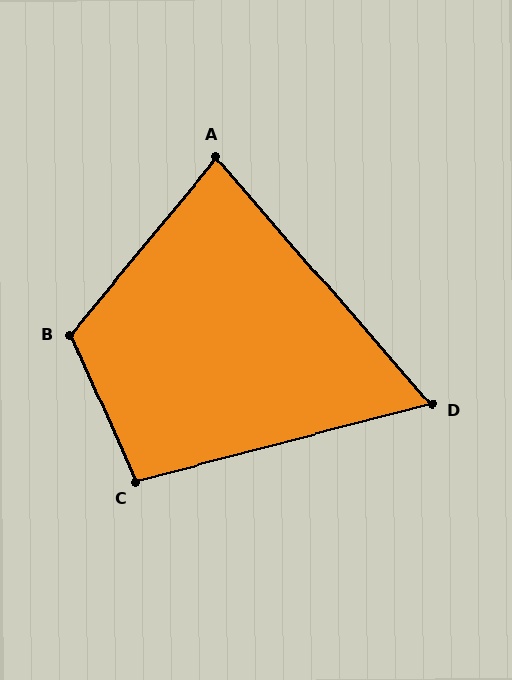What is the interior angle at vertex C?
Approximately 99 degrees (obtuse).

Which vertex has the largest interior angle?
B, at approximately 116 degrees.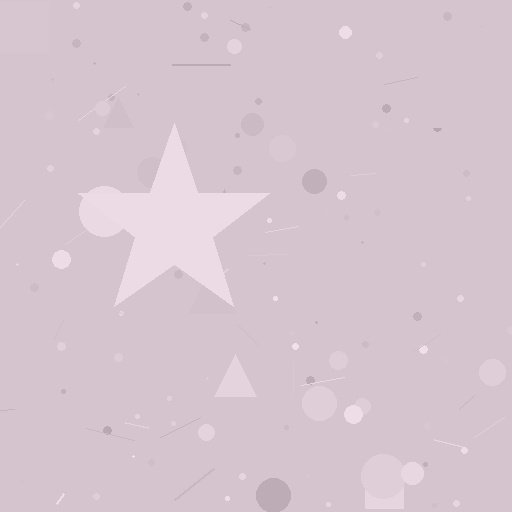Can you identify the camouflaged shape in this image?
The camouflaged shape is a star.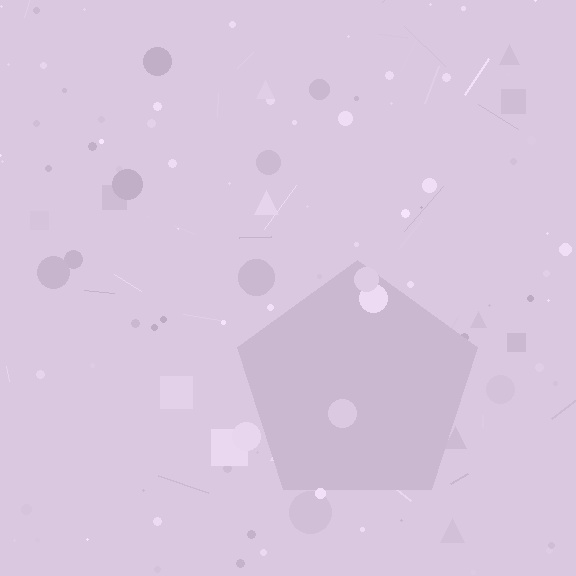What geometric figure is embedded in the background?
A pentagon is embedded in the background.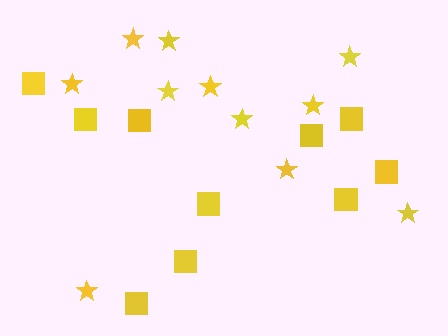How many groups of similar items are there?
There are 2 groups: one group of squares (10) and one group of stars (11).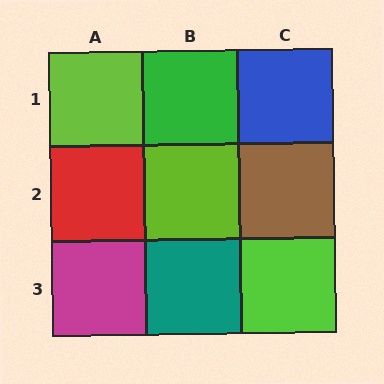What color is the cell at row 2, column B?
Lime.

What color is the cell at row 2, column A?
Red.